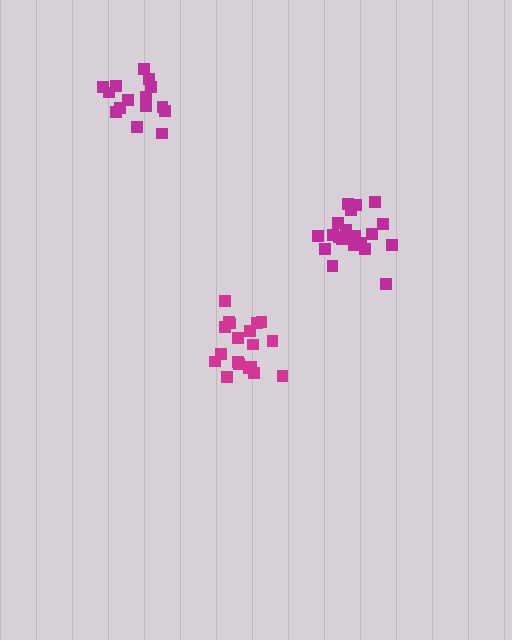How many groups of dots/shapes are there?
There are 3 groups.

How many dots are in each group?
Group 1: 15 dots, Group 2: 21 dots, Group 3: 19 dots (55 total).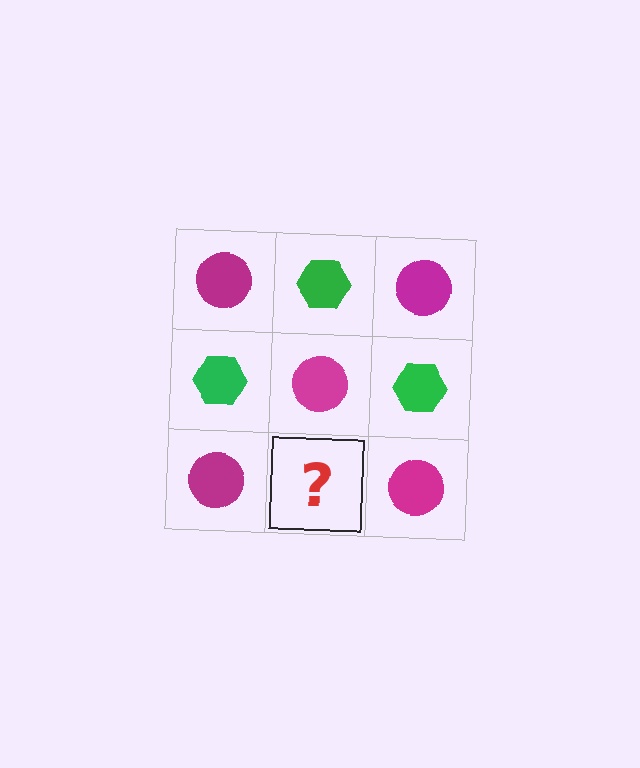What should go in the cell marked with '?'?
The missing cell should contain a green hexagon.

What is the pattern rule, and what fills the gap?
The rule is that it alternates magenta circle and green hexagon in a checkerboard pattern. The gap should be filled with a green hexagon.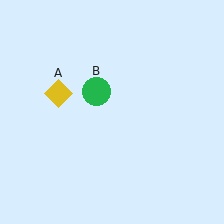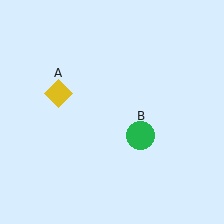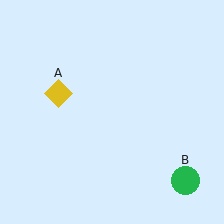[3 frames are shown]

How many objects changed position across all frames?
1 object changed position: green circle (object B).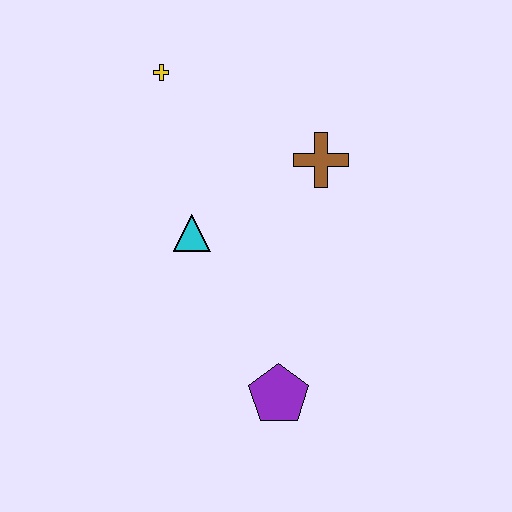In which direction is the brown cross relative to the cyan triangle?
The brown cross is to the right of the cyan triangle.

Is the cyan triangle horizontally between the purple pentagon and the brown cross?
No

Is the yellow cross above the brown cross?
Yes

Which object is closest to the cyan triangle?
The brown cross is closest to the cyan triangle.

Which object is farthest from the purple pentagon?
The yellow cross is farthest from the purple pentagon.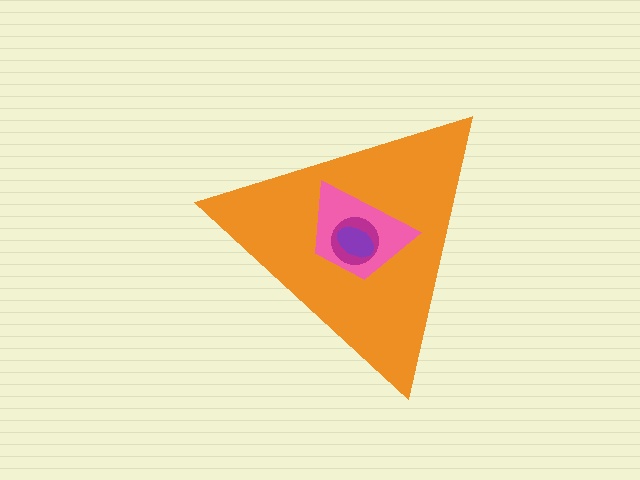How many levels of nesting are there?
4.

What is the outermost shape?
The orange triangle.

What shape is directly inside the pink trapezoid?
The magenta circle.